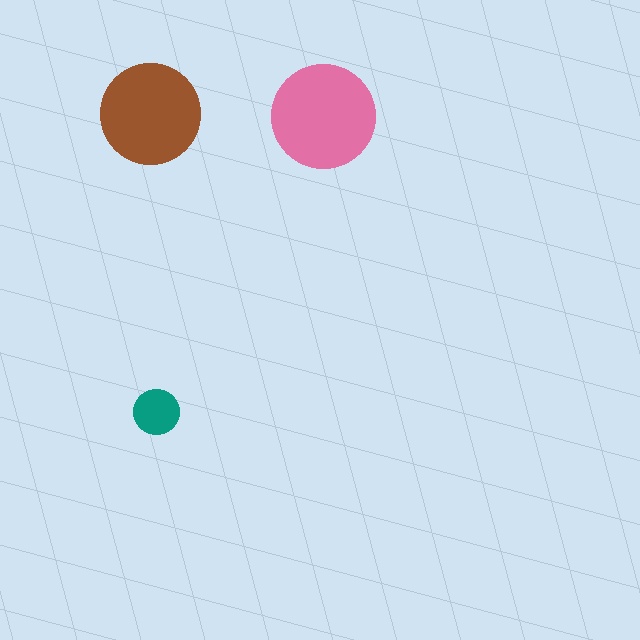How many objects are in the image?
There are 3 objects in the image.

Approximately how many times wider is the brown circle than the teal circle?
About 2 times wider.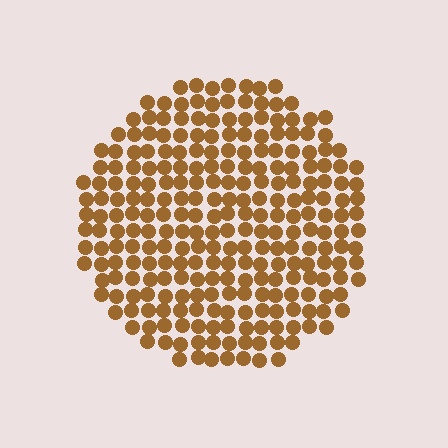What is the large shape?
The large shape is a circle.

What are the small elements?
The small elements are circles.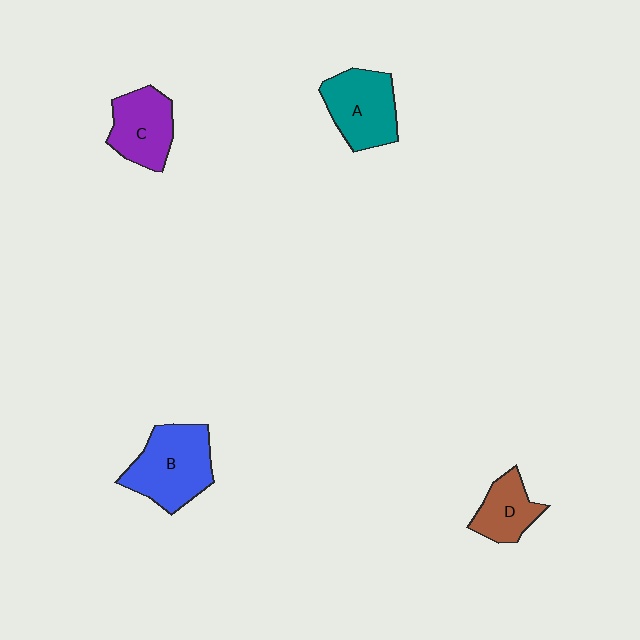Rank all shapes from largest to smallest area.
From largest to smallest: B (blue), A (teal), C (purple), D (brown).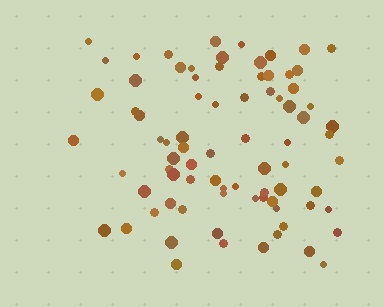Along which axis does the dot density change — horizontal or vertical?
Horizontal.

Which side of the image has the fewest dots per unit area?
The left.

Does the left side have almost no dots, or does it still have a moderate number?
Still a moderate number, just noticeably fewer than the right.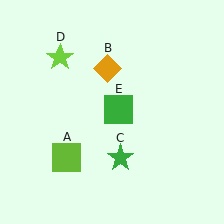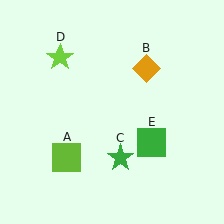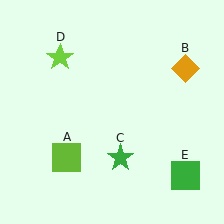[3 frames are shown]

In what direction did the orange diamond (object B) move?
The orange diamond (object B) moved right.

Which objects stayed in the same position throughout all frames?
Lime square (object A) and green star (object C) and lime star (object D) remained stationary.